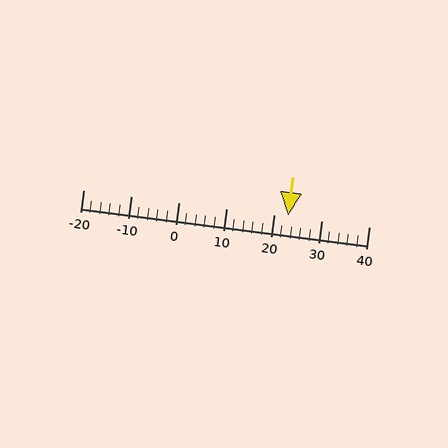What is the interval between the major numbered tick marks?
The major tick marks are spaced 10 units apart.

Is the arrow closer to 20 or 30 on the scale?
The arrow is closer to 20.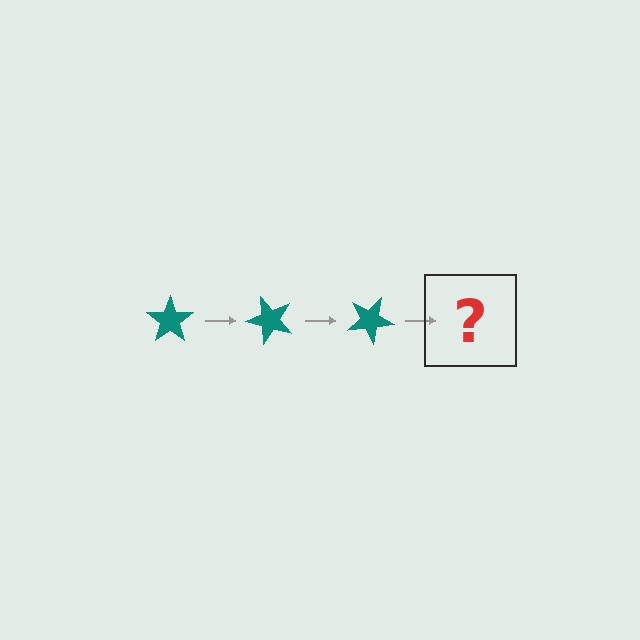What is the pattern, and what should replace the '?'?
The pattern is that the star rotates 50 degrees each step. The '?' should be a teal star rotated 150 degrees.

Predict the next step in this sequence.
The next step is a teal star rotated 150 degrees.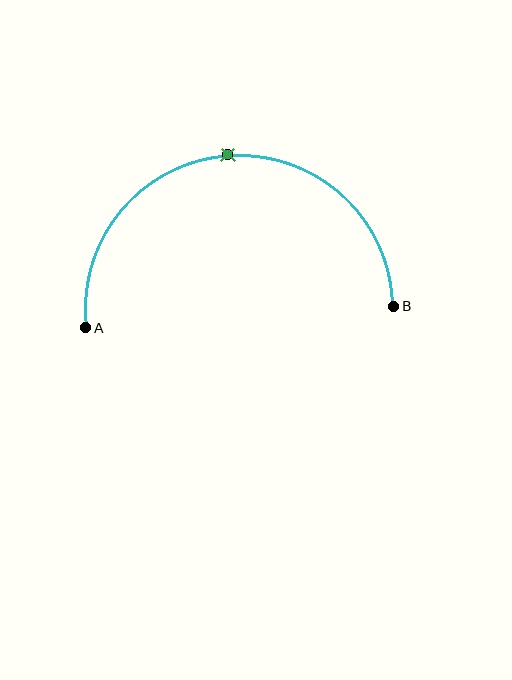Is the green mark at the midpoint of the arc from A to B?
Yes. The green mark lies on the arc at equal arc-length from both A and B — it is the arc midpoint.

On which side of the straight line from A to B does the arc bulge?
The arc bulges above the straight line connecting A and B.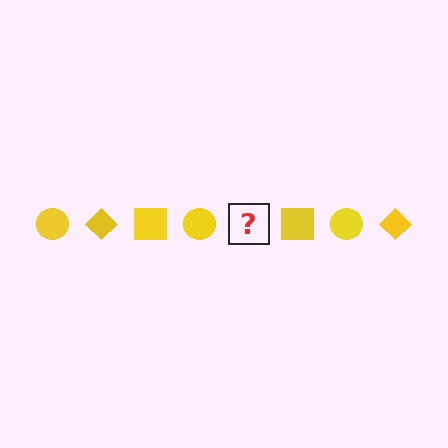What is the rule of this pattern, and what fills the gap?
The rule is that the pattern cycles through circle, diamond, square shapes in yellow. The gap should be filled with a yellow diamond.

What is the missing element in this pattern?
The missing element is a yellow diamond.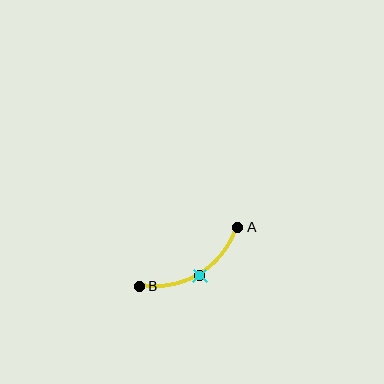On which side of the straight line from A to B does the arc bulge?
The arc bulges below the straight line connecting A and B.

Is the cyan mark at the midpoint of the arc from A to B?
Yes. The cyan mark lies on the arc at equal arc-length from both A and B — it is the arc midpoint.